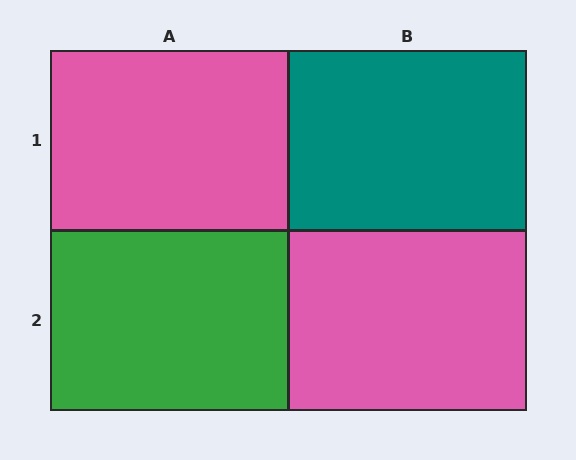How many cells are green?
1 cell is green.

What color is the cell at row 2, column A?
Green.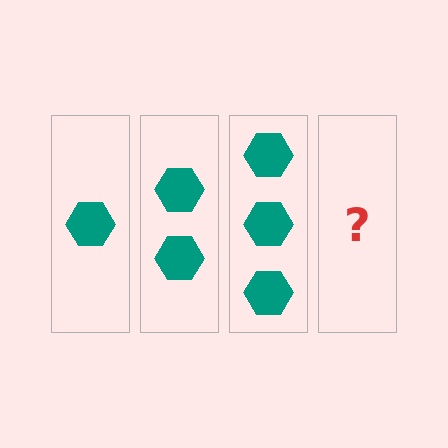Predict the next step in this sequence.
The next step is 4 hexagons.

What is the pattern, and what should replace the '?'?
The pattern is that each step adds one more hexagon. The '?' should be 4 hexagons.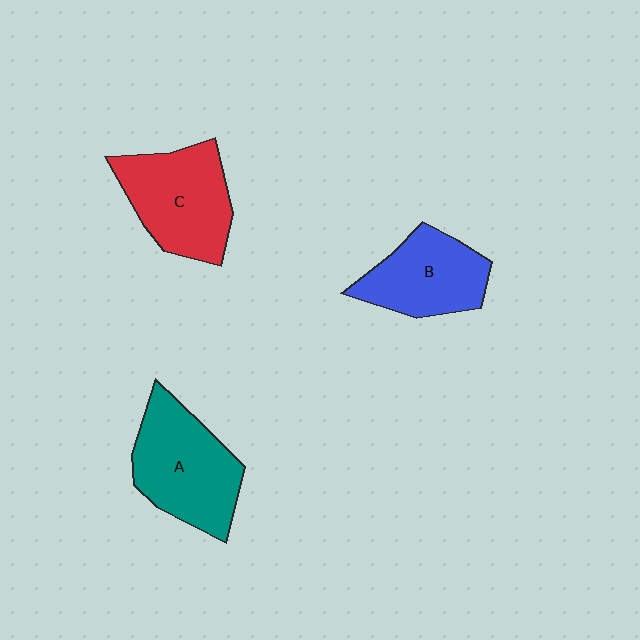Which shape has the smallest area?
Shape B (blue).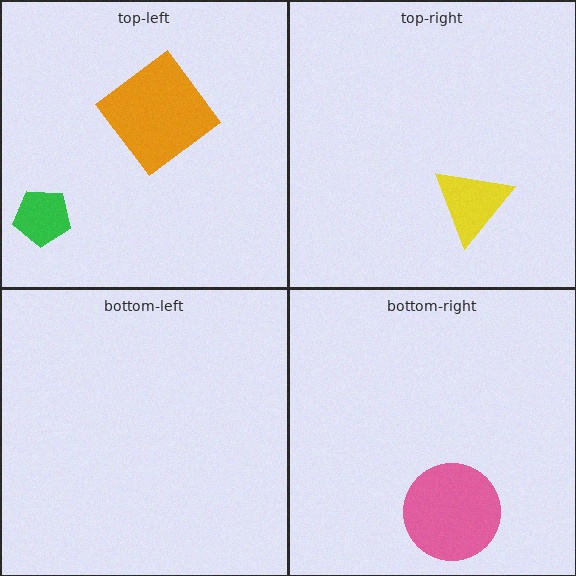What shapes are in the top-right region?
The yellow triangle.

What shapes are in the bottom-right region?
The pink circle.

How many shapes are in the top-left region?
2.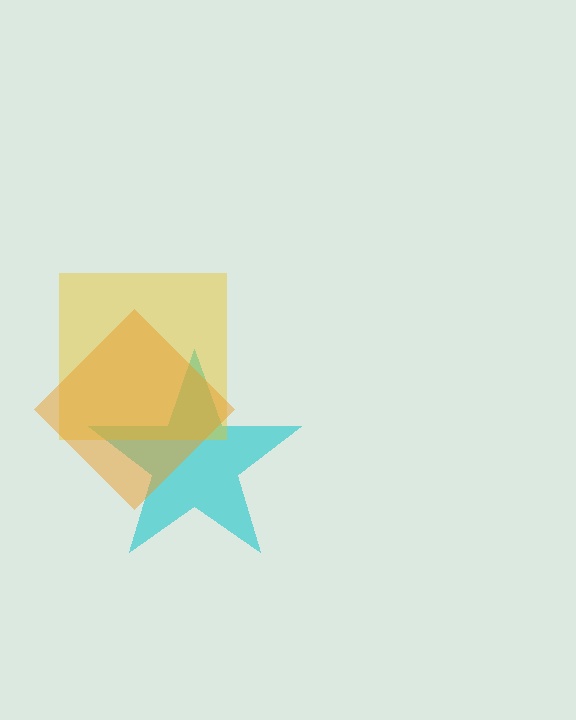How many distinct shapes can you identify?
There are 3 distinct shapes: a cyan star, a yellow square, an orange diamond.